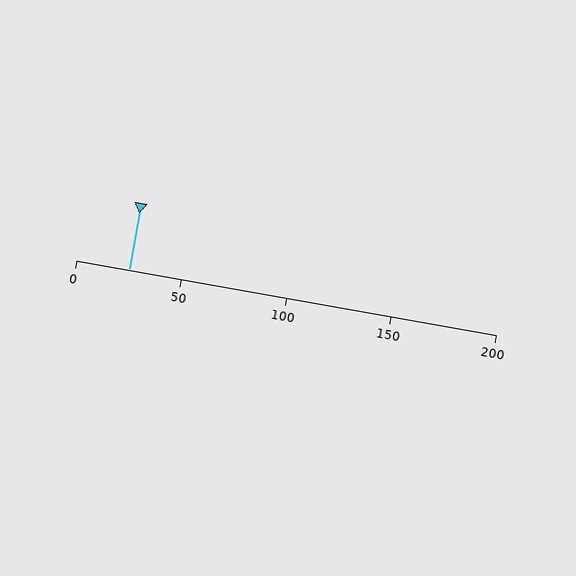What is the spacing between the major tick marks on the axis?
The major ticks are spaced 50 apart.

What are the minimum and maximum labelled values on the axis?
The axis runs from 0 to 200.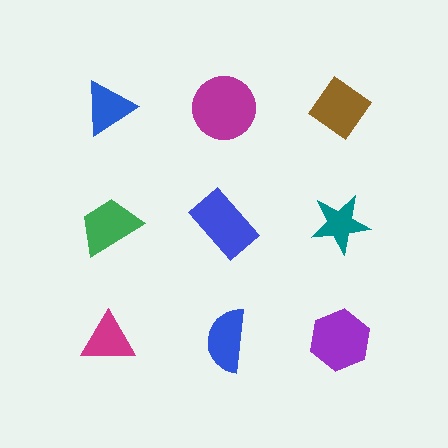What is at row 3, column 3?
A purple hexagon.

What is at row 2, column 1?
A green trapezoid.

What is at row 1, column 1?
A blue triangle.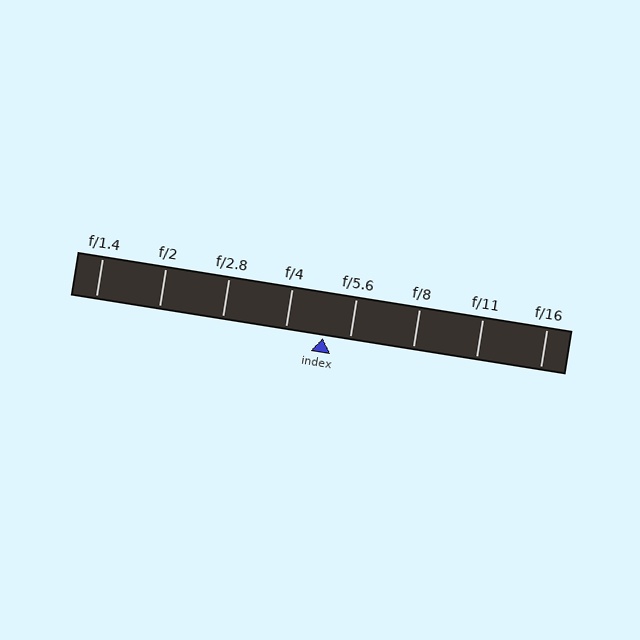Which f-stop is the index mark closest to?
The index mark is closest to f/5.6.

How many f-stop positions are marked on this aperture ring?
There are 8 f-stop positions marked.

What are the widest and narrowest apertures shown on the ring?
The widest aperture shown is f/1.4 and the narrowest is f/16.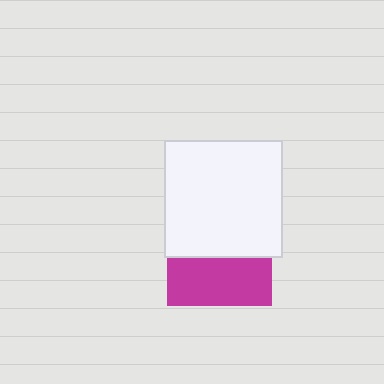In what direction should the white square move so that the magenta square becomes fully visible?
The white square should move up. That is the shortest direction to clear the overlap and leave the magenta square fully visible.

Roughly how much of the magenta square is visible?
About half of it is visible (roughly 46%).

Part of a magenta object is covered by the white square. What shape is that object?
It is a square.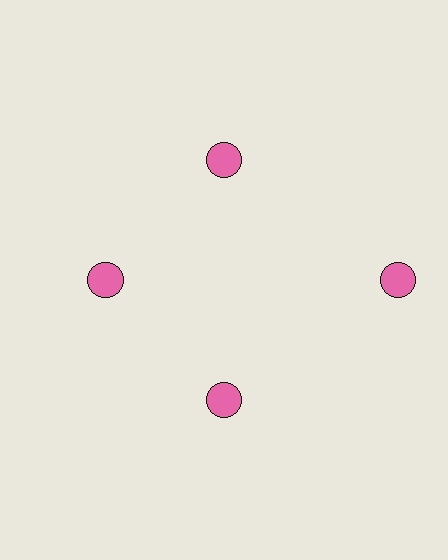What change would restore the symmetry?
The symmetry would be restored by moving it inward, back onto the ring so that all 4 circles sit at equal angles and equal distance from the center.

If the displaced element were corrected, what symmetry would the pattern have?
It would have 4-fold rotational symmetry — the pattern would map onto itself every 90 degrees.